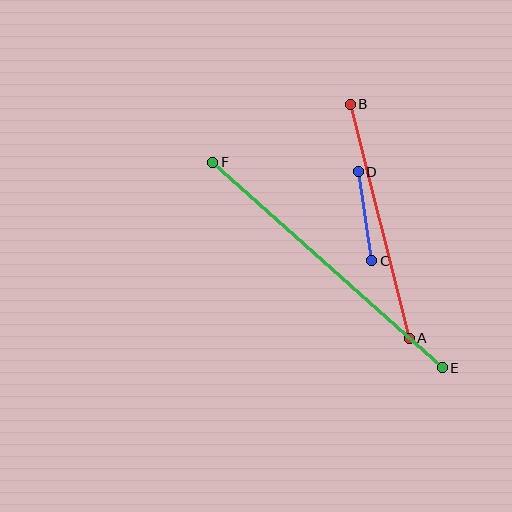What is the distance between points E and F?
The distance is approximately 308 pixels.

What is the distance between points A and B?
The distance is approximately 242 pixels.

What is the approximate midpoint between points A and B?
The midpoint is at approximately (380, 221) pixels.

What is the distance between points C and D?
The distance is approximately 90 pixels.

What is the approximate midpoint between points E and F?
The midpoint is at approximately (327, 265) pixels.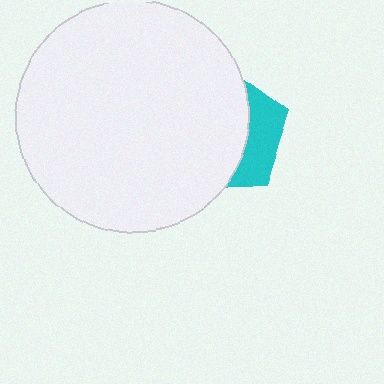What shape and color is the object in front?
The object in front is a white circle.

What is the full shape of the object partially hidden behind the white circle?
The partially hidden object is a cyan pentagon.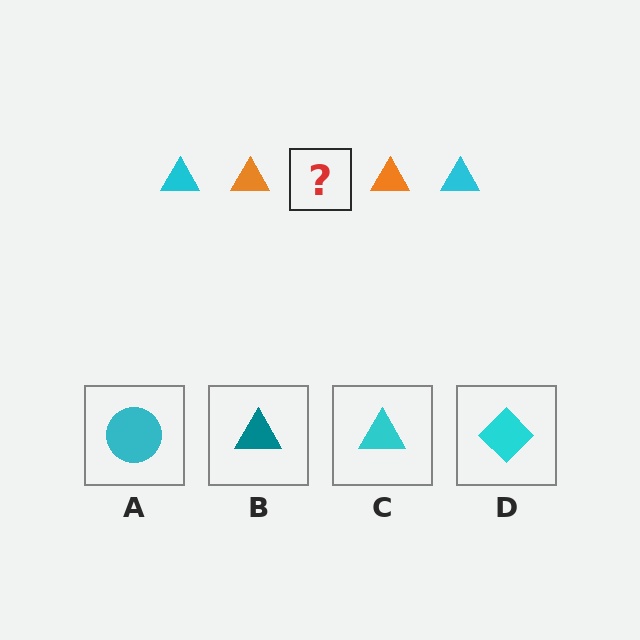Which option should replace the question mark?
Option C.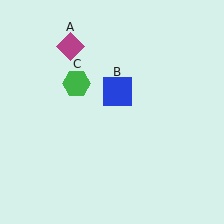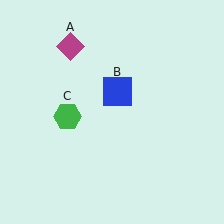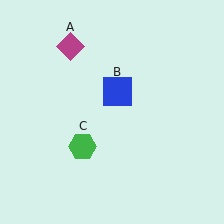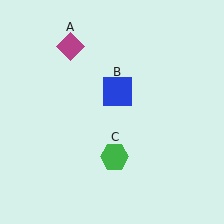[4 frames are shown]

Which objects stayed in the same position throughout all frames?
Magenta diamond (object A) and blue square (object B) remained stationary.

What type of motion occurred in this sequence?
The green hexagon (object C) rotated counterclockwise around the center of the scene.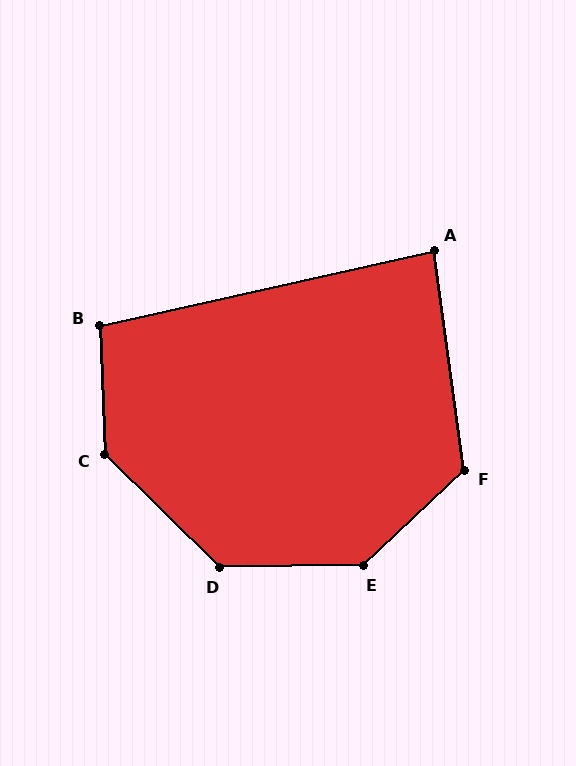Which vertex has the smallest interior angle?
A, at approximately 85 degrees.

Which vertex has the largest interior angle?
E, at approximately 138 degrees.